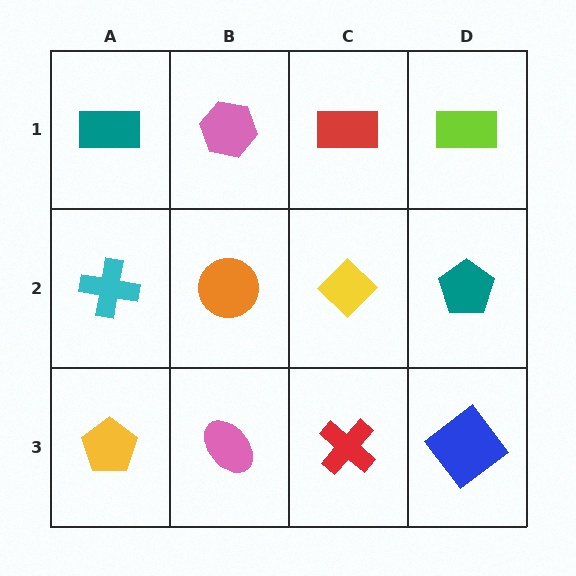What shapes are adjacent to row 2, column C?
A red rectangle (row 1, column C), a red cross (row 3, column C), an orange circle (row 2, column B), a teal pentagon (row 2, column D).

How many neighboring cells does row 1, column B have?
3.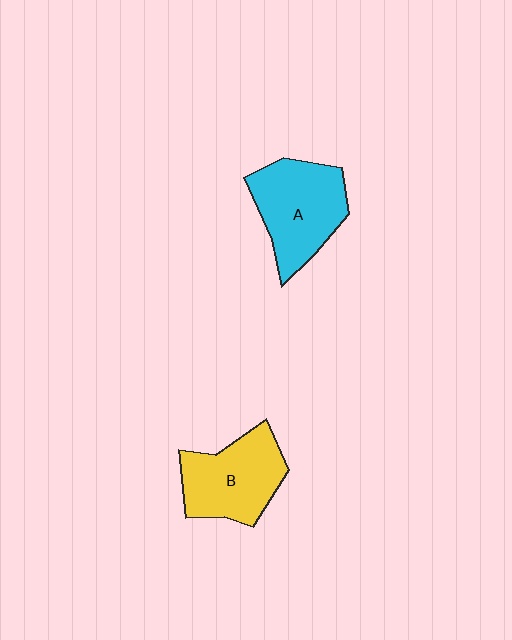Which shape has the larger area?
Shape A (cyan).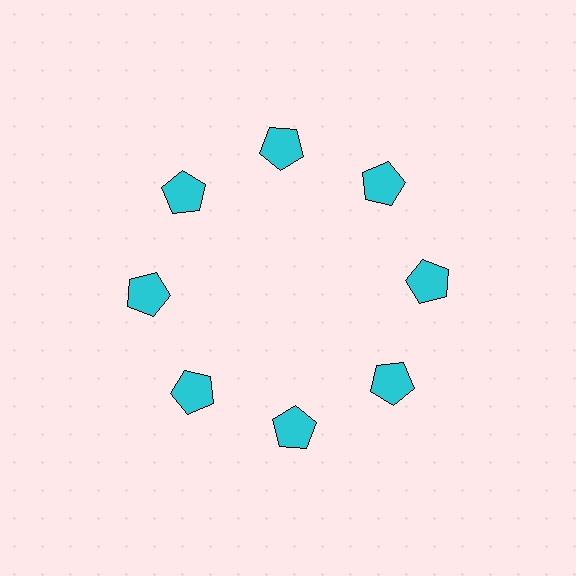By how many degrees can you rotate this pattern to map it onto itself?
The pattern maps onto itself every 45 degrees of rotation.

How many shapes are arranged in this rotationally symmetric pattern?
There are 8 shapes, arranged in 8 groups of 1.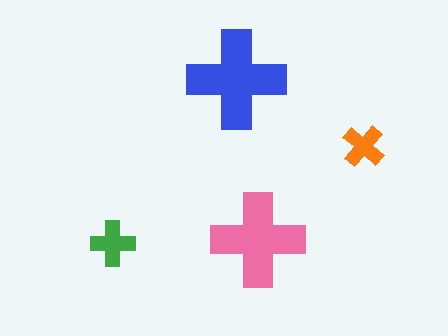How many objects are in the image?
There are 4 objects in the image.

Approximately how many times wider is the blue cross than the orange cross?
About 2.5 times wider.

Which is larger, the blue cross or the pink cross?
The blue one.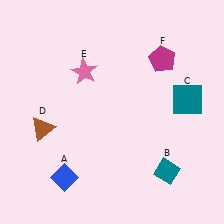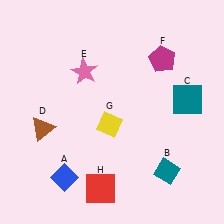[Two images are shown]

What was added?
A yellow diamond (G), a red square (H) were added in Image 2.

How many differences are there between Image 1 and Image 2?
There are 2 differences between the two images.